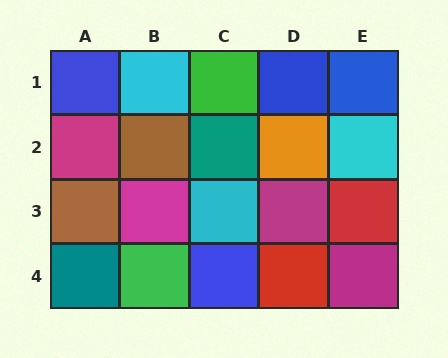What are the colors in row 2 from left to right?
Magenta, brown, teal, orange, cyan.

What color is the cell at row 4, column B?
Green.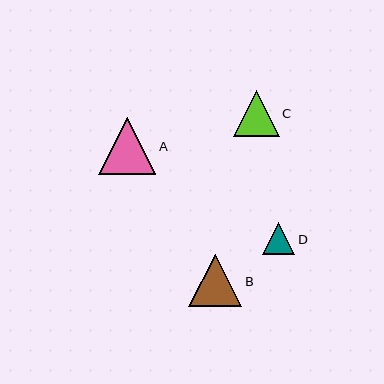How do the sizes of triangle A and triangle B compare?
Triangle A and triangle B are approximately the same size.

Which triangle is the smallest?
Triangle D is the smallest with a size of approximately 33 pixels.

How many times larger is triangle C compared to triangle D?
Triangle C is approximately 1.4 times the size of triangle D.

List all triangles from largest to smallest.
From largest to smallest: A, B, C, D.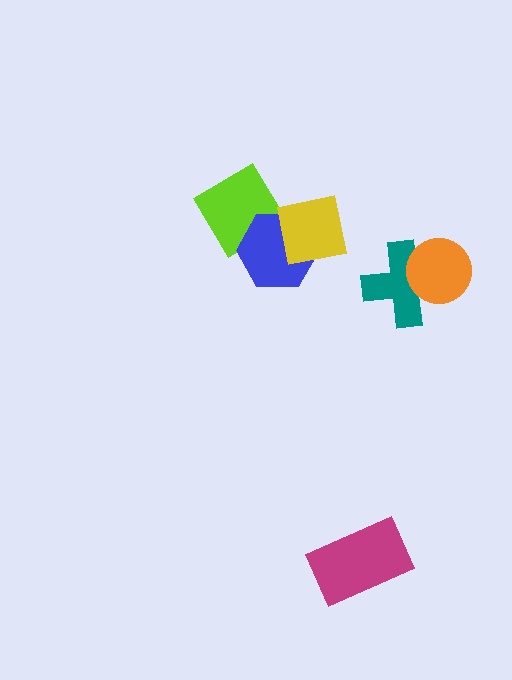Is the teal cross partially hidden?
Yes, it is partially covered by another shape.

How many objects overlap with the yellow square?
1 object overlaps with the yellow square.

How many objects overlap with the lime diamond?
1 object overlaps with the lime diamond.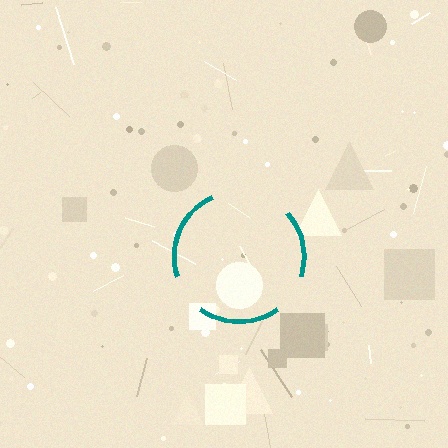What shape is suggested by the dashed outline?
The dashed outline suggests a circle.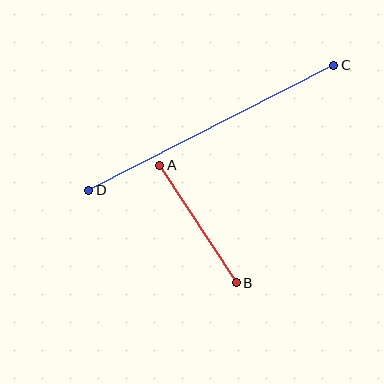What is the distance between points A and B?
The distance is approximately 140 pixels.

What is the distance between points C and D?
The distance is approximately 275 pixels.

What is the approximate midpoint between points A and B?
The midpoint is at approximately (198, 224) pixels.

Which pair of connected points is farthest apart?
Points C and D are farthest apart.